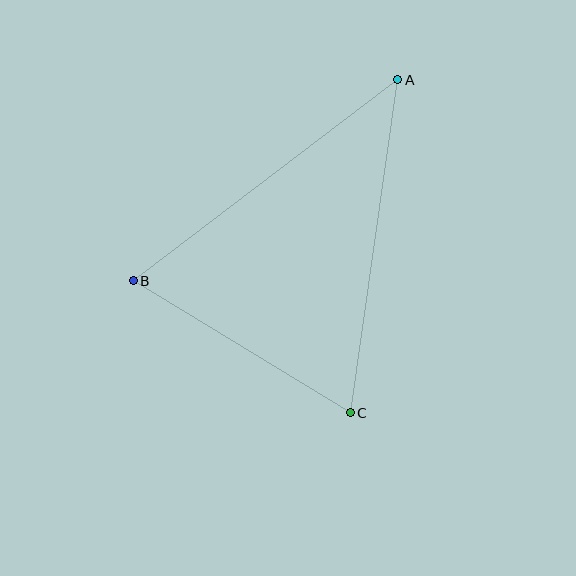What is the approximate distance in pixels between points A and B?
The distance between A and B is approximately 332 pixels.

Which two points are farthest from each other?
Points A and C are farthest from each other.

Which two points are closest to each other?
Points B and C are closest to each other.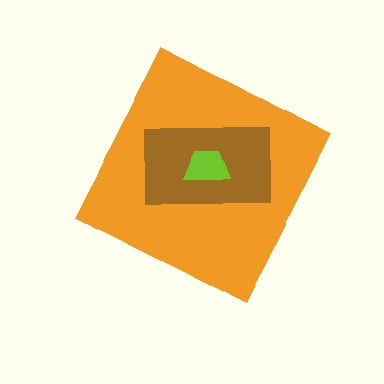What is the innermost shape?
The lime trapezoid.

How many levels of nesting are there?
3.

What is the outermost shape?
The orange diamond.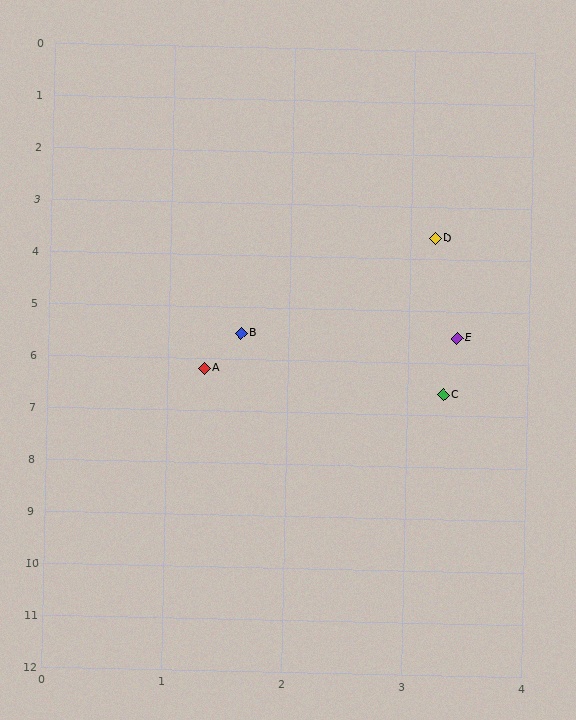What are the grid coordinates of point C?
Point C is at approximately (3.3, 6.6).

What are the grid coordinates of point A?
Point A is at approximately (1.3, 6.2).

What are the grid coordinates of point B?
Point B is at approximately (1.6, 5.5).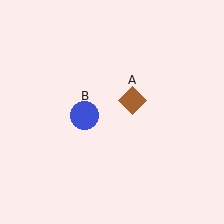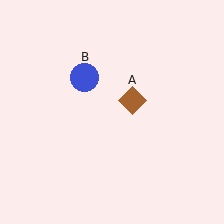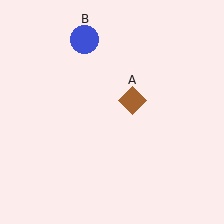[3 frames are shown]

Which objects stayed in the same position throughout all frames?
Brown diamond (object A) remained stationary.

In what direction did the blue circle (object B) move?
The blue circle (object B) moved up.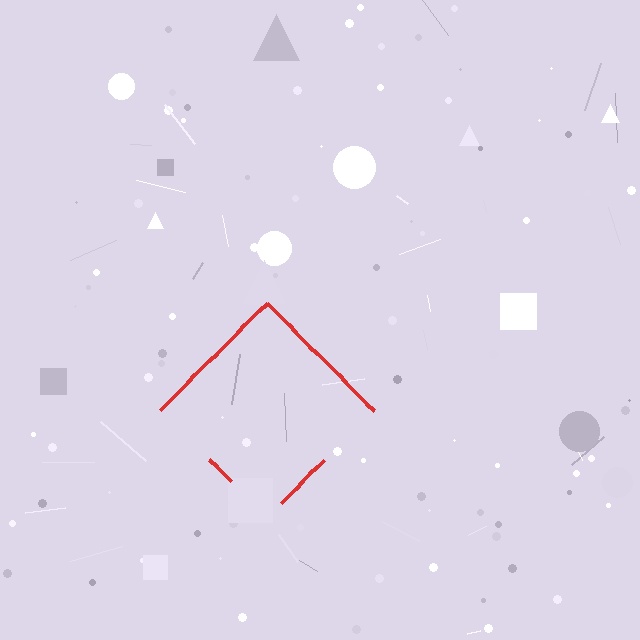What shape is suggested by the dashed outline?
The dashed outline suggests a diamond.